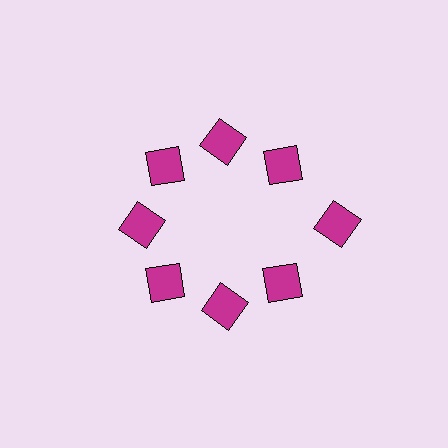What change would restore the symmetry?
The symmetry would be restored by moving it inward, back onto the ring so that all 8 squares sit at equal angles and equal distance from the center.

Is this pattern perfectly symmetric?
No. The 8 magenta squares are arranged in a ring, but one element near the 3 o'clock position is pushed outward from the center, breaking the 8-fold rotational symmetry.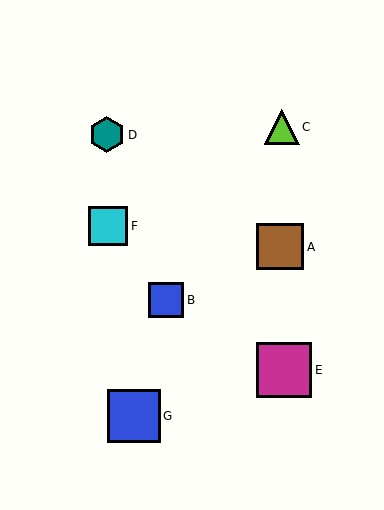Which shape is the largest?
The magenta square (labeled E) is the largest.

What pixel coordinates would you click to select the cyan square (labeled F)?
Click at (108, 226) to select the cyan square F.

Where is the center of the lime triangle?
The center of the lime triangle is at (282, 127).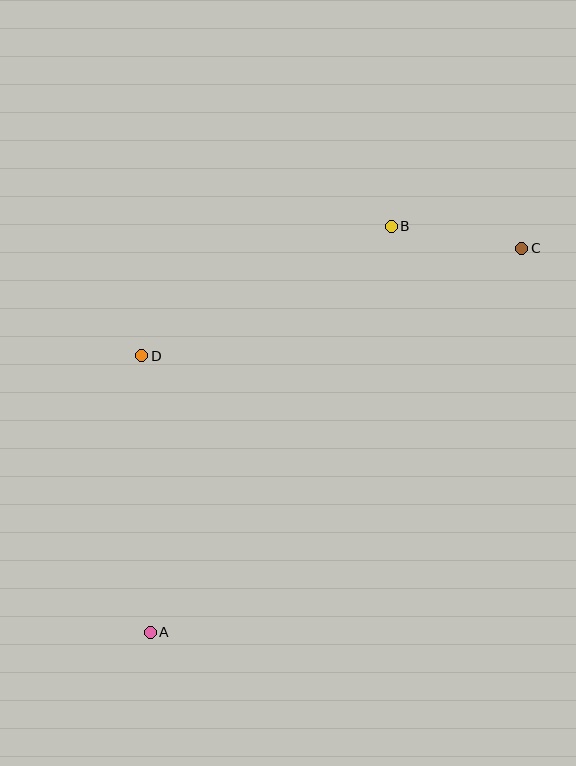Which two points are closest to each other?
Points B and C are closest to each other.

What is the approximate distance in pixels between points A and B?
The distance between A and B is approximately 472 pixels.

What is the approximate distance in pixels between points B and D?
The distance between B and D is approximately 281 pixels.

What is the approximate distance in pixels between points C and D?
The distance between C and D is approximately 395 pixels.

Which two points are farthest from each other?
Points A and C are farthest from each other.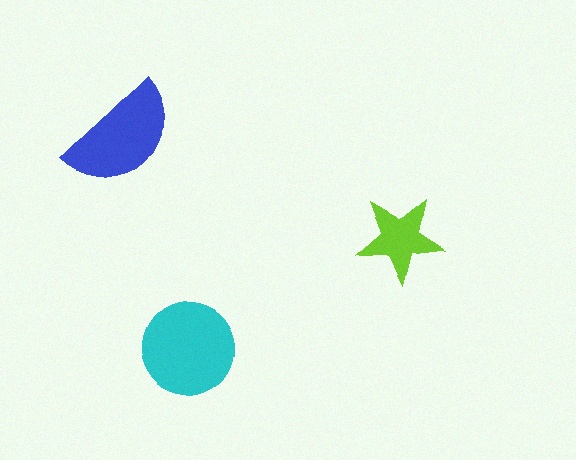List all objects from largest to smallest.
The cyan circle, the blue semicircle, the lime star.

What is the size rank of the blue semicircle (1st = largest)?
2nd.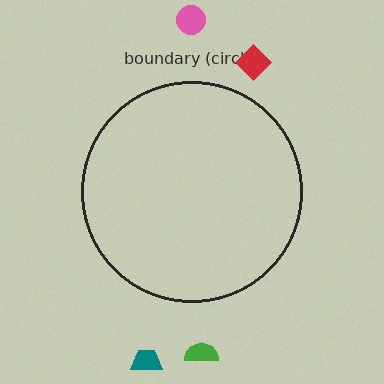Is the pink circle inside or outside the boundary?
Outside.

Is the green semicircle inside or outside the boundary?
Outside.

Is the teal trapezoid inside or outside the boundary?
Outside.